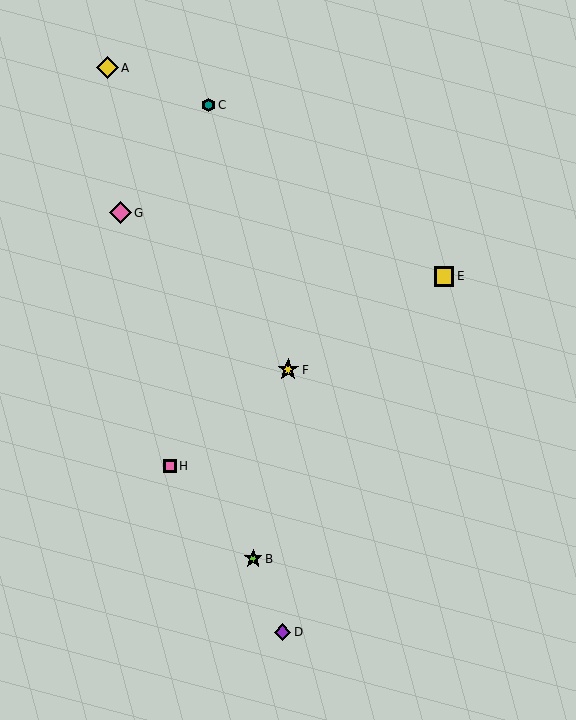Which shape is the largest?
The pink diamond (labeled G) is the largest.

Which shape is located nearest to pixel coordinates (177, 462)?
The pink square (labeled H) at (170, 466) is nearest to that location.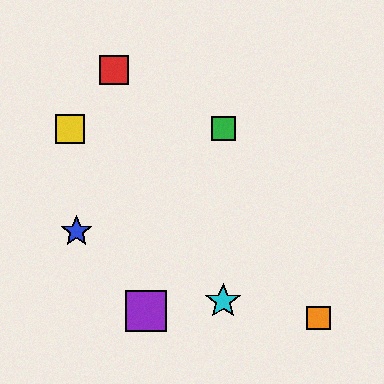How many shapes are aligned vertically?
2 shapes (the green square, the cyan star) are aligned vertically.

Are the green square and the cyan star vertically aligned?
Yes, both are at x≈223.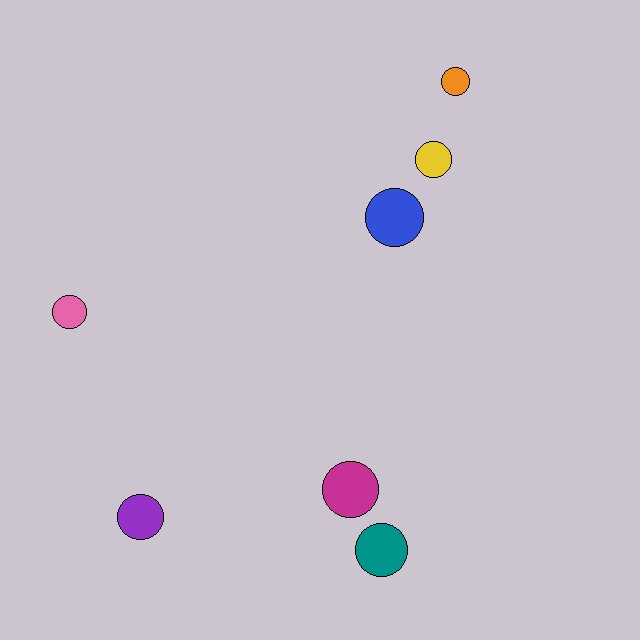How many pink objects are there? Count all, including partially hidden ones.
There is 1 pink object.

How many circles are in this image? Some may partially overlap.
There are 7 circles.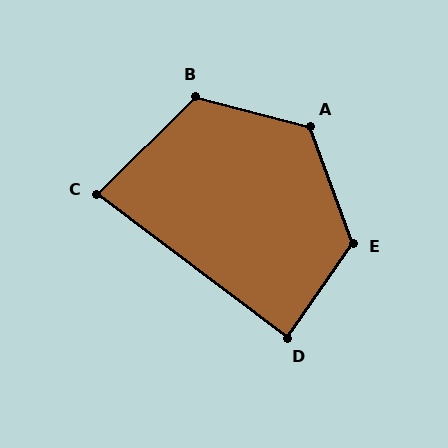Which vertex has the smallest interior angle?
C, at approximately 82 degrees.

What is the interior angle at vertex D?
Approximately 88 degrees (approximately right).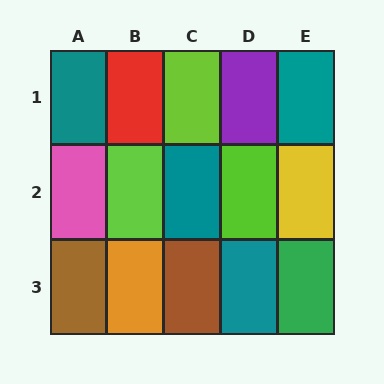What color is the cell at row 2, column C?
Teal.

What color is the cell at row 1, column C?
Lime.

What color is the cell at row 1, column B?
Red.